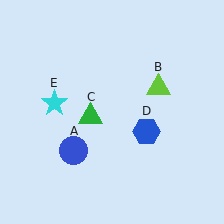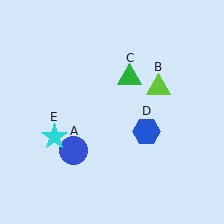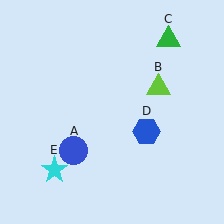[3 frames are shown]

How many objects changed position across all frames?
2 objects changed position: green triangle (object C), cyan star (object E).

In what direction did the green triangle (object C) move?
The green triangle (object C) moved up and to the right.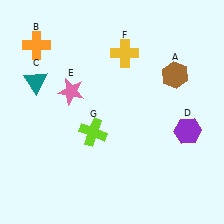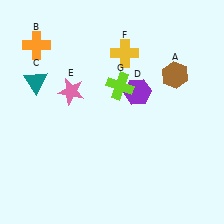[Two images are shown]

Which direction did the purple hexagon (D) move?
The purple hexagon (D) moved left.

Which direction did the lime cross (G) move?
The lime cross (G) moved up.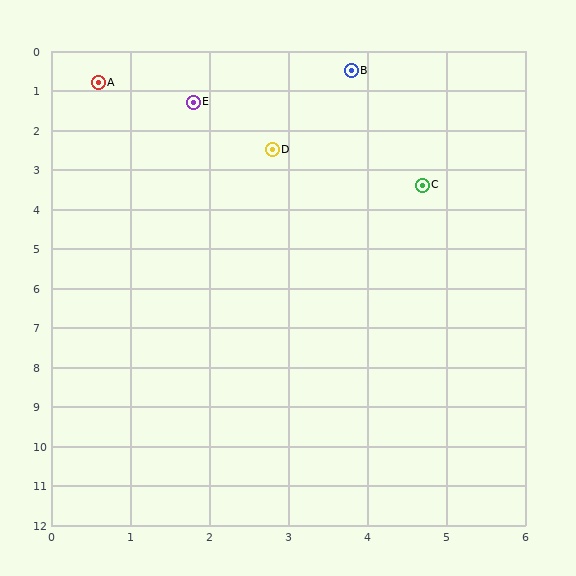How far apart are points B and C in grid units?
Points B and C are about 3.0 grid units apart.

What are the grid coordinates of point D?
Point D is at approximately (2.8, 2.5).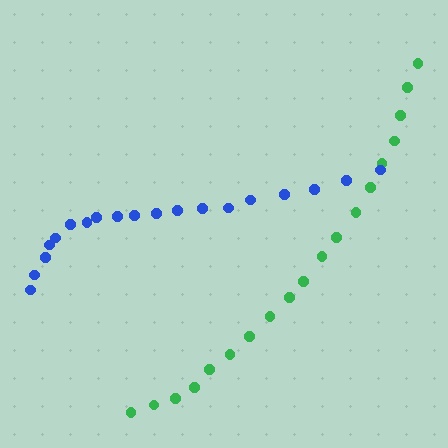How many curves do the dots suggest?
There are 2 distinct paths.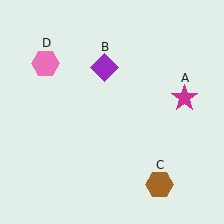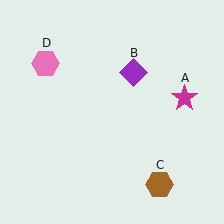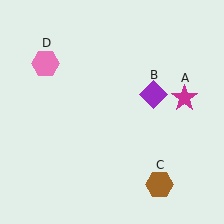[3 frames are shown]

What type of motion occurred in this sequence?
The purple diamond (object B) rotated clockwise around the center of the scene.